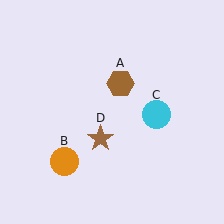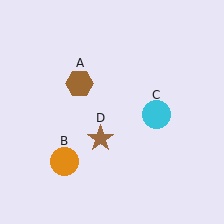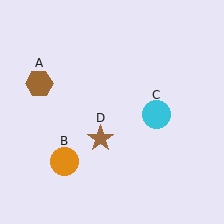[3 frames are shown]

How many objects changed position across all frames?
1 object changed position: brown hexagon (object A).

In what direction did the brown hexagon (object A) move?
The brown hexagon (object A) moved left.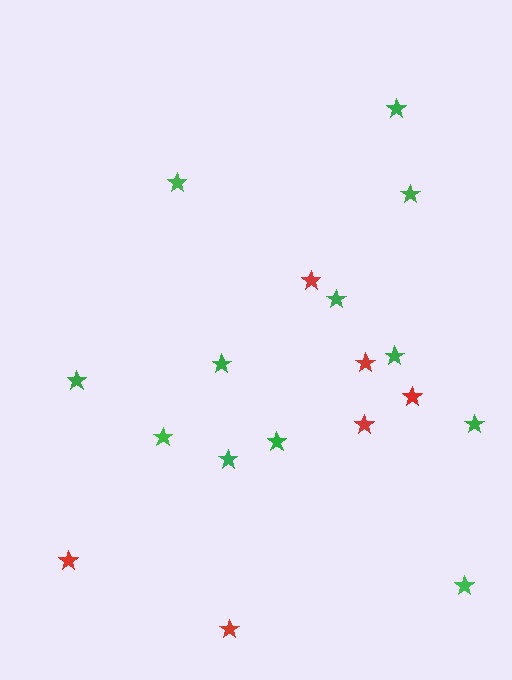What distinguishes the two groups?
There are 2 groups: one group of red stars (6) and one group of green stars (12).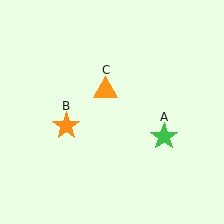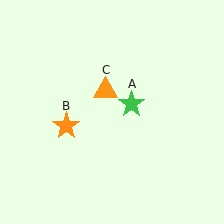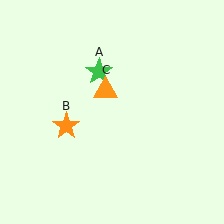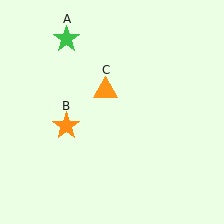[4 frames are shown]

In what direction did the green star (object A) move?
The green star (object A) moved up and to the left.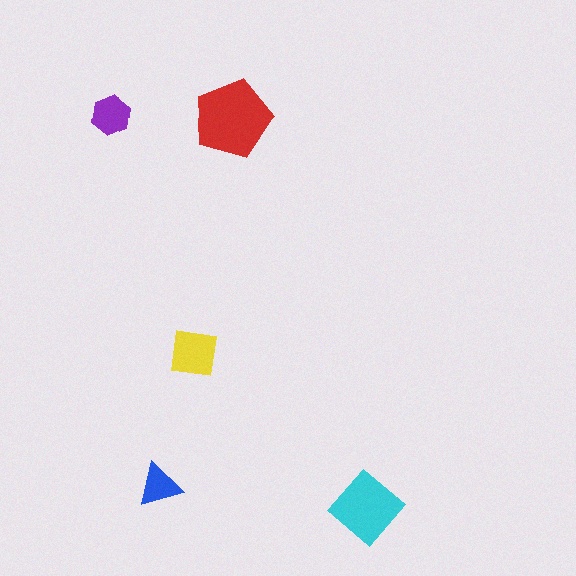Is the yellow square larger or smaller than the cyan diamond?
Smaller.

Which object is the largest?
The red pentagon.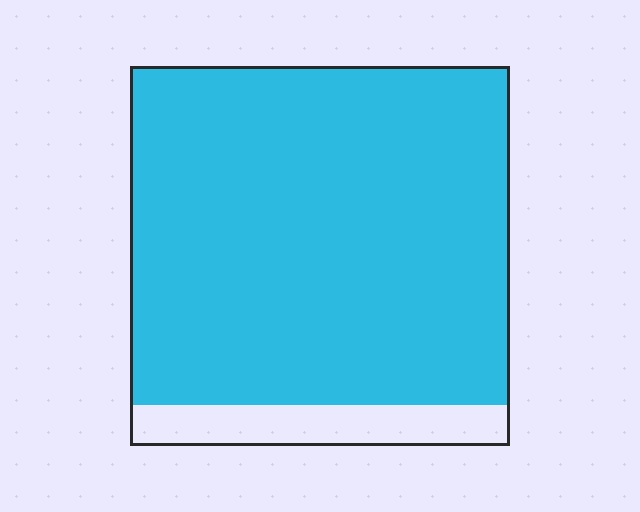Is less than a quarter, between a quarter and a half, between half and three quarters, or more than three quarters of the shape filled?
More than three quarters.